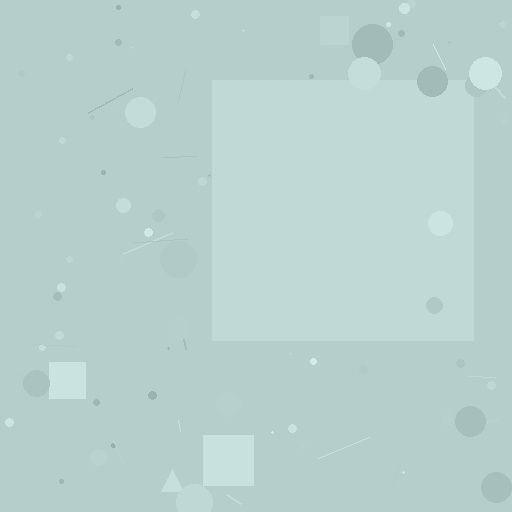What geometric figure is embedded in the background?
A square is embedded in the background.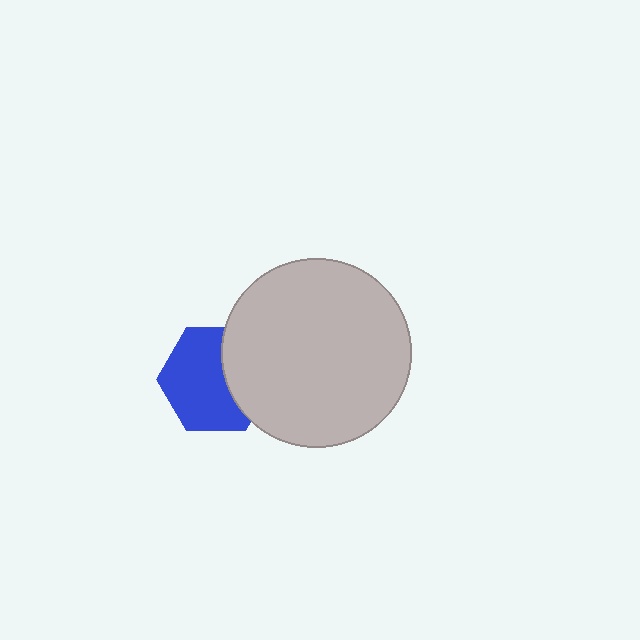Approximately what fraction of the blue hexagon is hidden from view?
Roughly 34% of the blue hexagon is hidden behind the light gray circle.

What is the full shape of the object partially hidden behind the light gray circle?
The partially hidden object is a blue hexagon.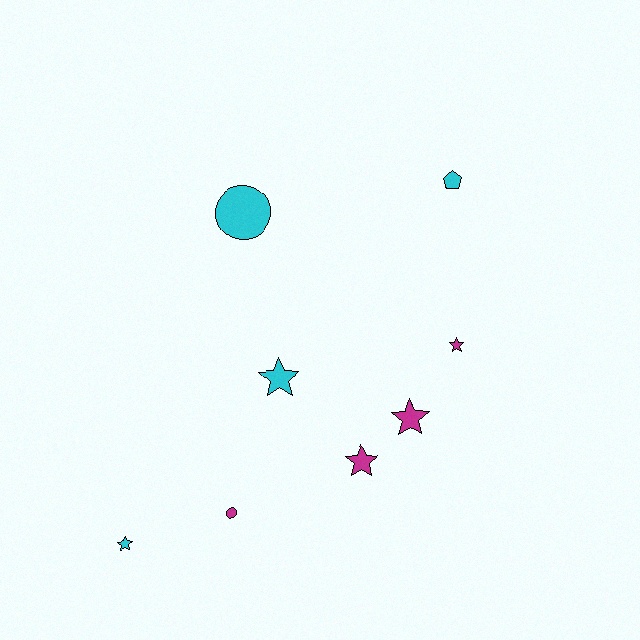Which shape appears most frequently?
Star, with 5 objects.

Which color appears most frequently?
Cyan, with 4 objects.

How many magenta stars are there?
There are 3 magenta stars.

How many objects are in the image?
There are 8 objects.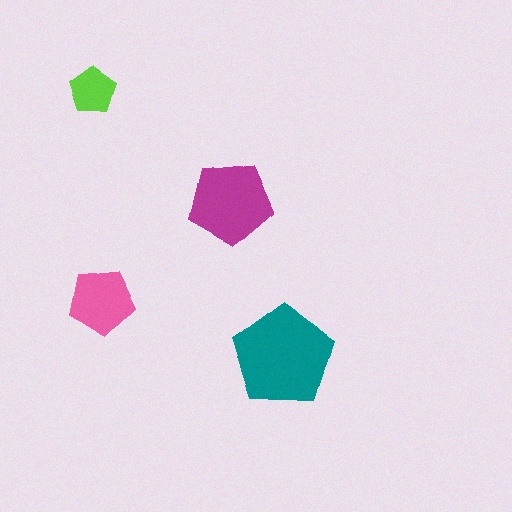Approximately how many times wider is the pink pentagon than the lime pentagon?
About 1.5 times wider.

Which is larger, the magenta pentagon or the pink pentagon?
The magenta one.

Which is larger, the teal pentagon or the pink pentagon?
The teal one.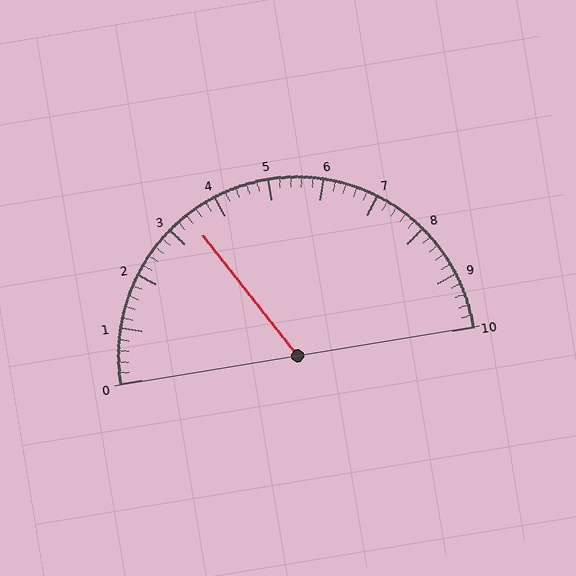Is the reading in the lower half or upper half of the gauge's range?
The reading is in the lower half of the range (0 to 10).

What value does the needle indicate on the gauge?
The needle indicates approximately 3.4.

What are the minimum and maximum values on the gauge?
The gauge ranges from 0 to 10.